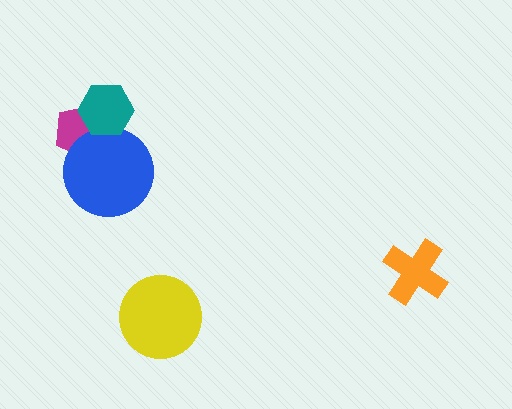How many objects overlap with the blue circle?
2 objects overlap with the blue circle.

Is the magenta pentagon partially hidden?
Yes, it is partially covered by another shape.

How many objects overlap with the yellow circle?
0 objects overlap with the yellow circle.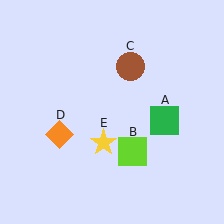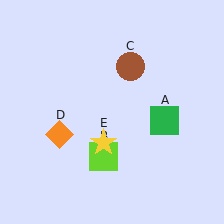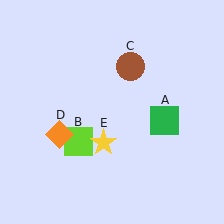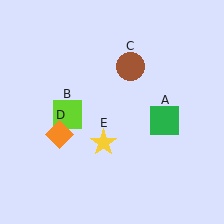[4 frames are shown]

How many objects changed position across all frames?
1 object changed position: lime square (object B).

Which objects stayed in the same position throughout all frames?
Green square (object A) and brown circle (object C) and orange diamond (object D) and yellow star (object E) remained stationary.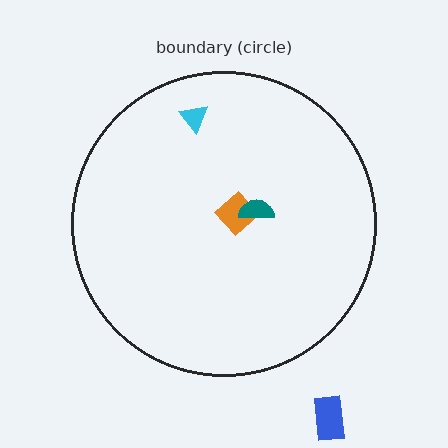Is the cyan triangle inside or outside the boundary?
Inside.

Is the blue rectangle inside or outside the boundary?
Outside.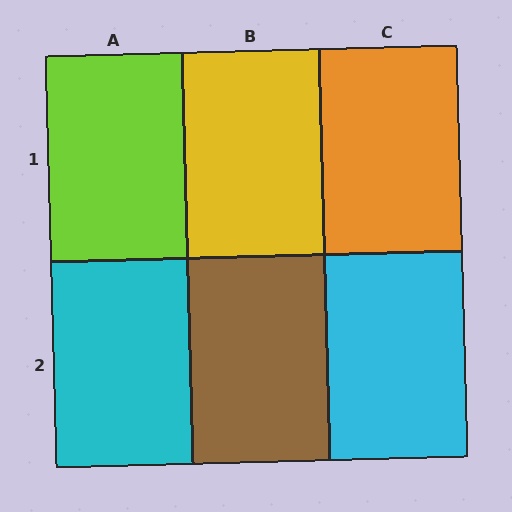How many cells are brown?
1 cell is brown.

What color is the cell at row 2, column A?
Cyan.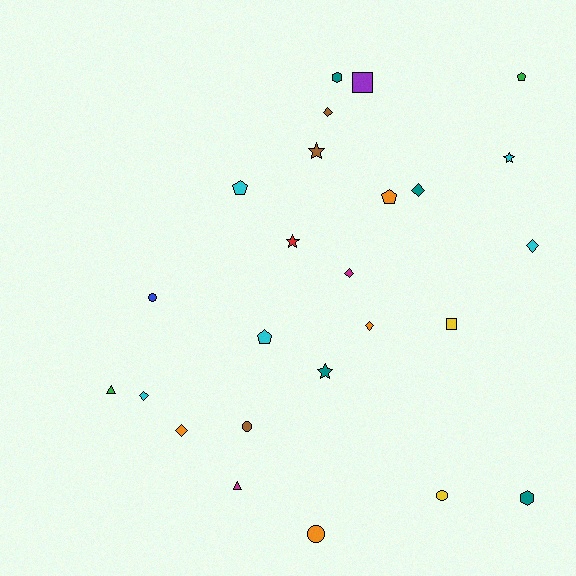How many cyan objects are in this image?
There are 5 cyan objects.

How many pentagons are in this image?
There are 4 pentagons.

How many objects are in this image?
There are 25 objects.